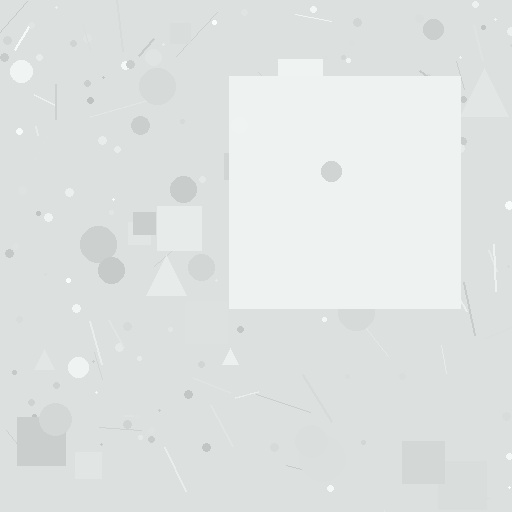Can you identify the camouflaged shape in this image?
The camouflaged shape is a square.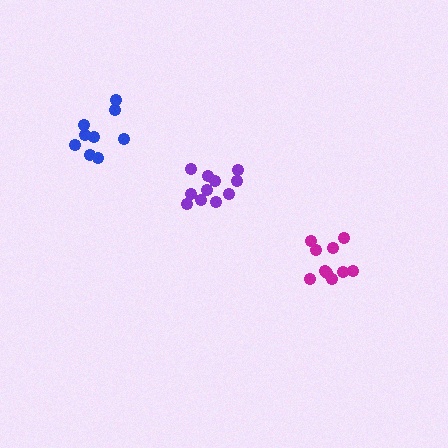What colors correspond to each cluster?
The clusters are colored: purple, blue, magenta.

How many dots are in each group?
Group 1: 11 dots, Group 2: 9 dots, Group 3: 10 dots (30 total).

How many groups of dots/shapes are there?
There are 3 groups.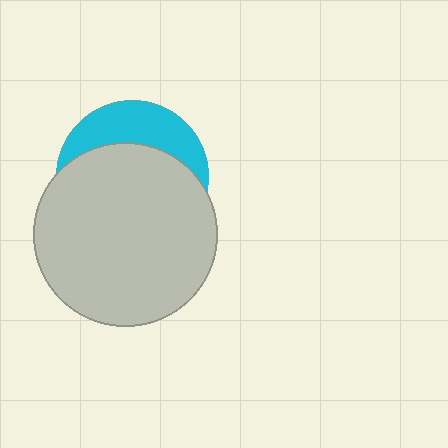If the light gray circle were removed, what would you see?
You would see the complete cyan circle.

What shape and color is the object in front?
The object in front is a light gray circle.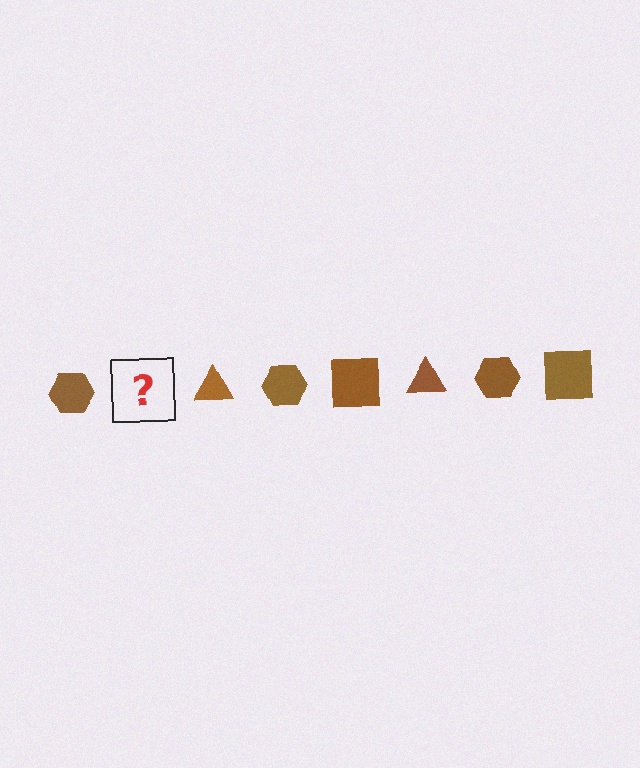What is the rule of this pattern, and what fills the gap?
The rule is that the pattern cycles through hexagon, square, triangle shapes in brown. The gap should be filled with a brown square.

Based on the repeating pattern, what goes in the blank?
The blank should be a brown square.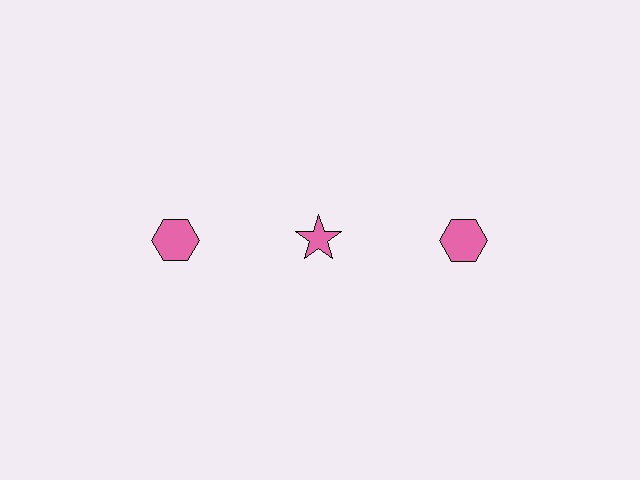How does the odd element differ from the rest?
It has a different shape: star instead of hexagon.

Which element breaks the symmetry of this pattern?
The pink star in the top row, second from left column breaks the symmetry. All other shapes are pink hexagons.